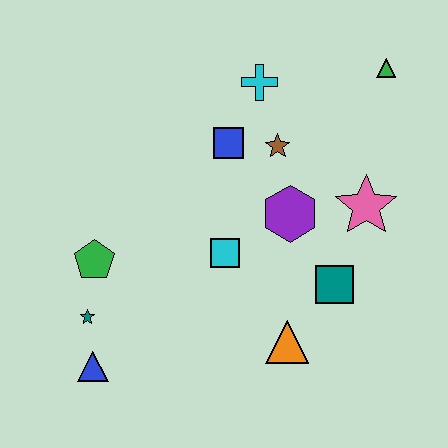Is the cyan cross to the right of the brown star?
No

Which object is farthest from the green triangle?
The blue triangle is farthest from the green triangle.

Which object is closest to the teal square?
The orange triangle is closest to the teal square.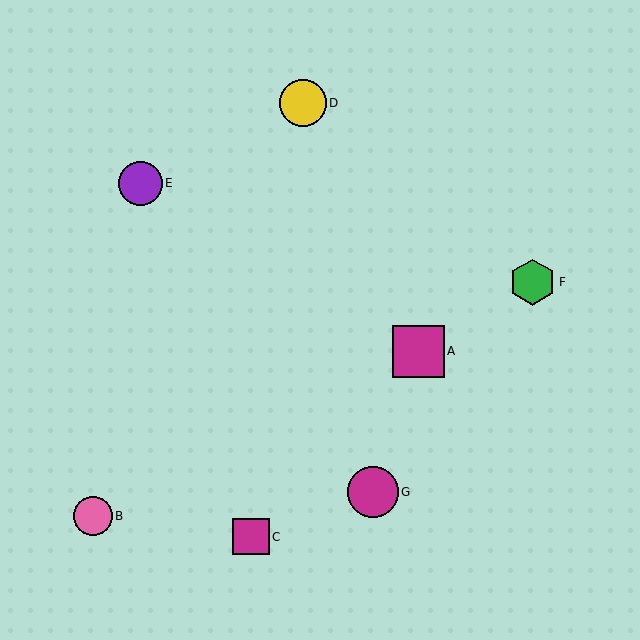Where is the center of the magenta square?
The center of the magenta square is at (251, 537).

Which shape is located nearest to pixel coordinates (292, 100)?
The yellow circle (labeled D) at (303, 103) is nearest to that location.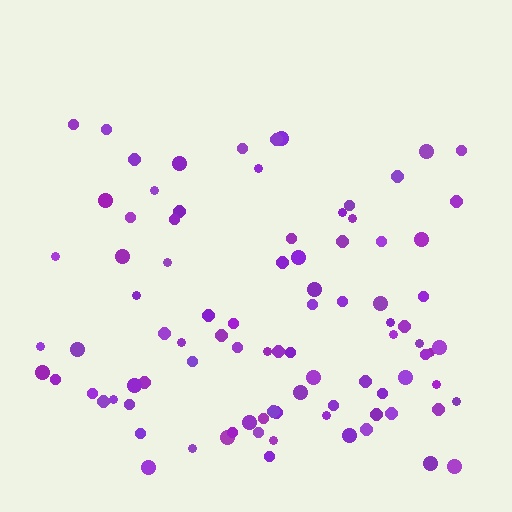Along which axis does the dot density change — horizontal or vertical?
Vertical.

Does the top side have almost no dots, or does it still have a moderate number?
Still a moderate number, just noticeably fewer than the bottom.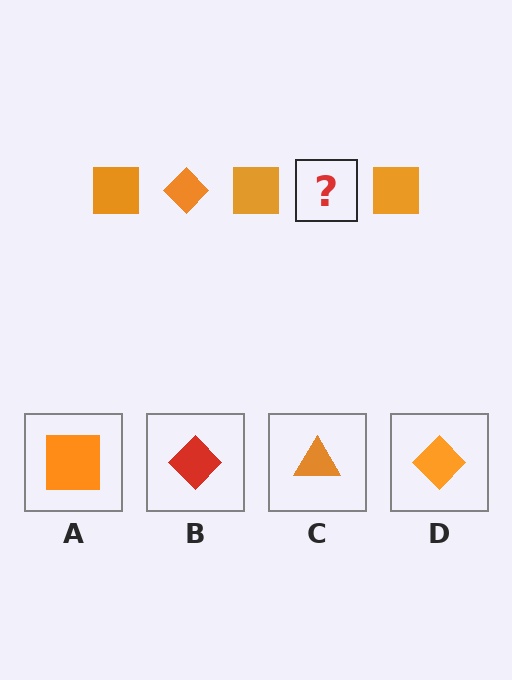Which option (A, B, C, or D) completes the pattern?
D.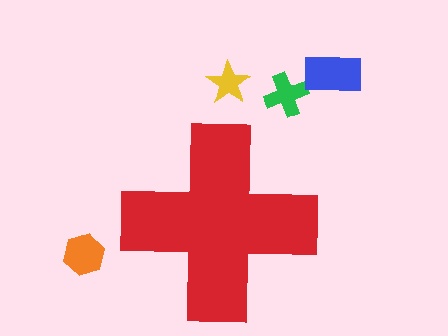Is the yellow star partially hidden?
No, the yellow star is fully visible.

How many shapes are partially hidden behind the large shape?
0 shapes are partially hidden.